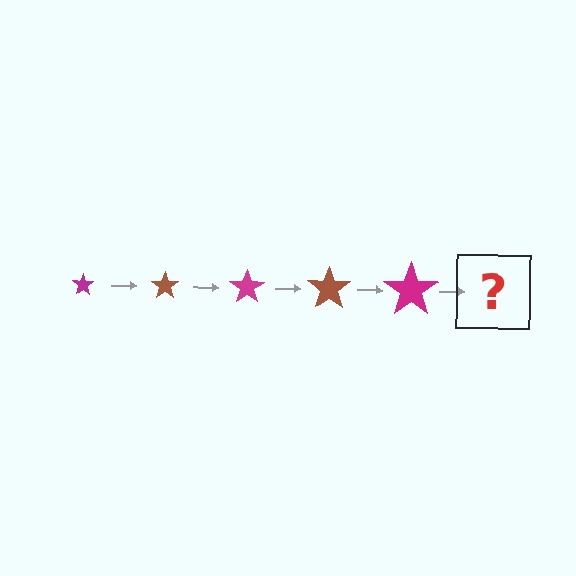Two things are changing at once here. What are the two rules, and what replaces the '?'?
The two rules are that the star grows larger each step and the color cycles through magenta and brown. The '?' should be a brown star, larger than the previous one.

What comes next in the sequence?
The next element should be a brown star, larger than the previous one.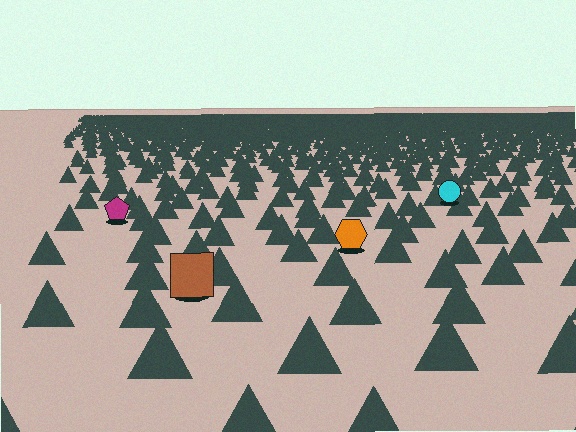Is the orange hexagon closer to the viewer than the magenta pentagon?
Yes. The orange hexagon is closer — you can tell from the texture gradient: the ground texture is coarser near it.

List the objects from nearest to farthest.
From nearest to farthest: the brown square, the orange hexagon, the magenta pentagon, the cyan circle.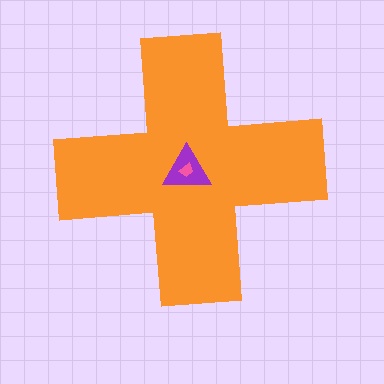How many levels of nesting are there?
3.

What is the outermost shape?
The orange cross.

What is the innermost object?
The pink trapezoid.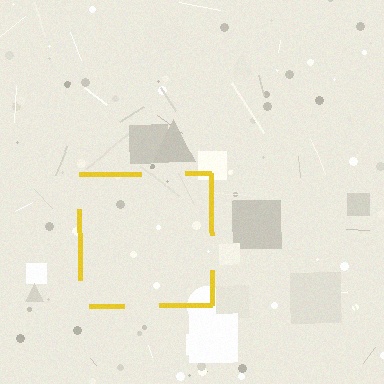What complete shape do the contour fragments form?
The contour fragments form a square.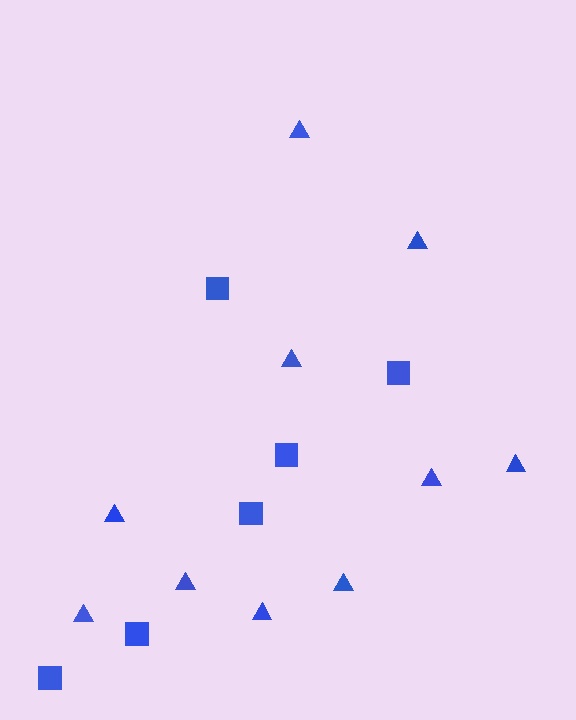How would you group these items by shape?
There are 2 groups: one group of triangles (10) and one group of squares (6).